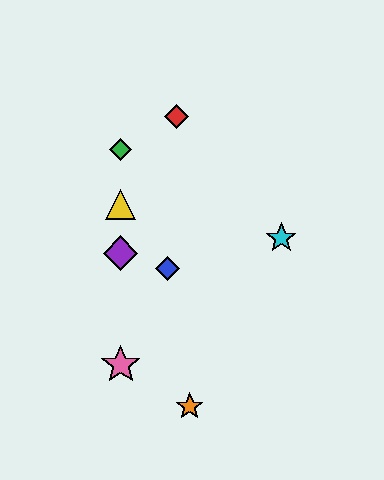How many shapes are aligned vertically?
4 shapes (the green diamond, the yellow triangle, the purple diamond, the pink star) are aligned vertically.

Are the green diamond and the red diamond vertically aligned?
No, the green diamond is at x≈121 and the red diamond is at x≈176.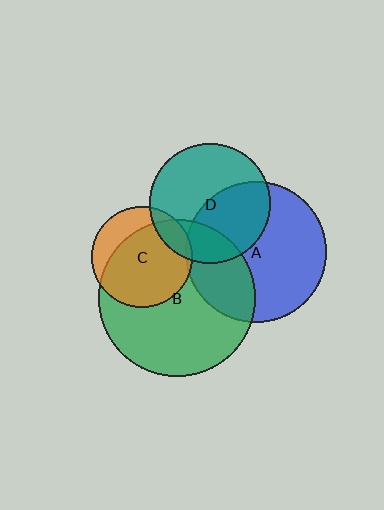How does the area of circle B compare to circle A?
Approximately 1.2 times.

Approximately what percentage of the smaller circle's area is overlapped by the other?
Approximately 75%.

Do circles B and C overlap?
Yes.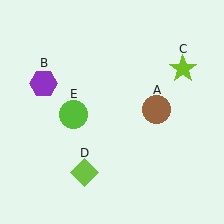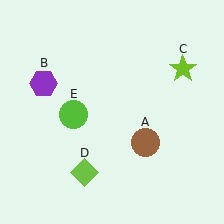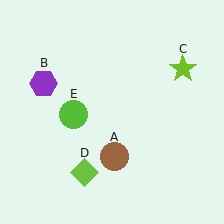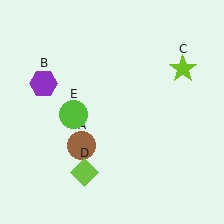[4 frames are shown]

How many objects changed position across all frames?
1 object changed position: brown circle (object A).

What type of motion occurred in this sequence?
The brown circle (object A) rotated clockwise around the center of the scene.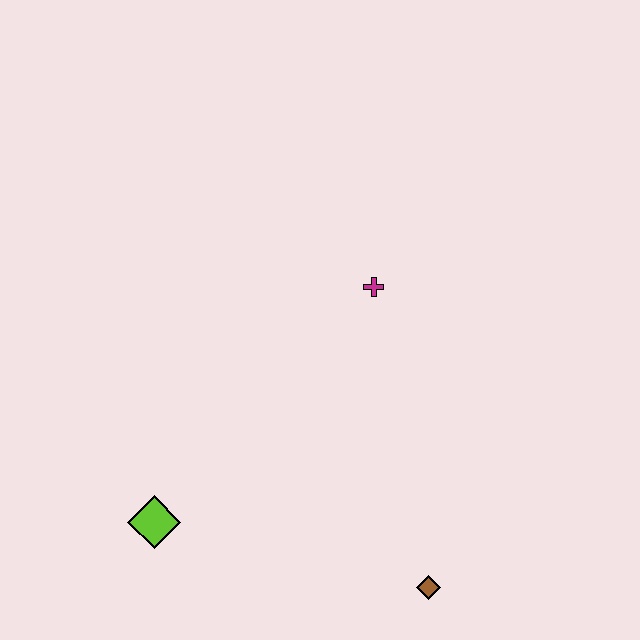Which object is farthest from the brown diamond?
The magenta cross is farthest from the brown diamond.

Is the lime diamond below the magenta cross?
Yes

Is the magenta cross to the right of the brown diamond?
No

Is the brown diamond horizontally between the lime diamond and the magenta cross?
No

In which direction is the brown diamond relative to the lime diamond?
The brown diamond is to the right of the lime diamond.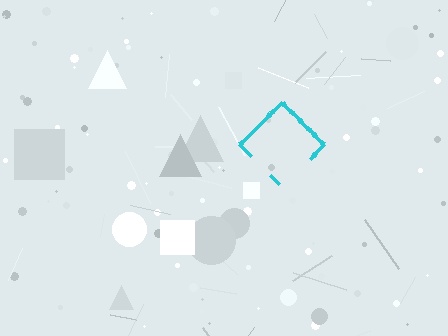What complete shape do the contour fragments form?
The contour fragments form a diamond.